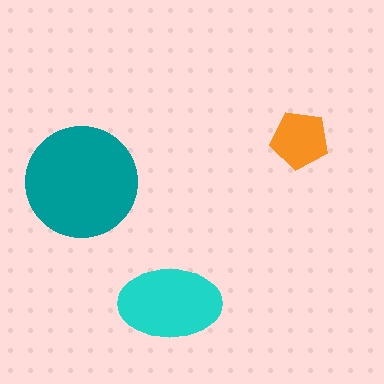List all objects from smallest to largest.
The orange pentagon, the cyan ellipse, the teal circle.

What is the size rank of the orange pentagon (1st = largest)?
3rd.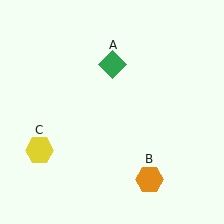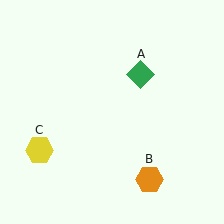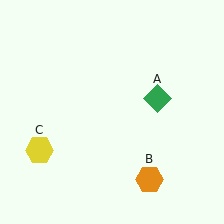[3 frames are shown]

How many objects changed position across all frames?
1 object changed position: green diamond (object A).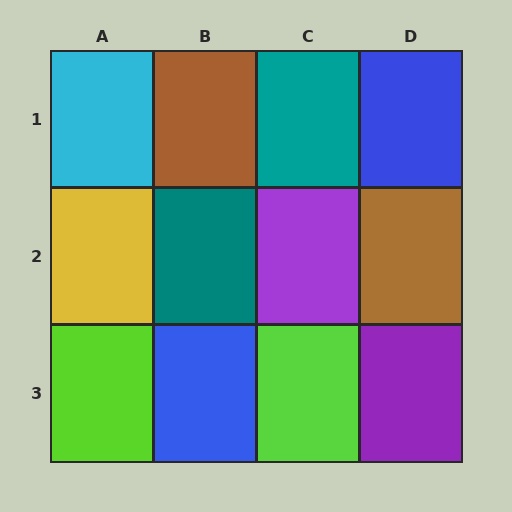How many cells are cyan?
1 cell is cyan.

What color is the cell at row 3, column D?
Purple.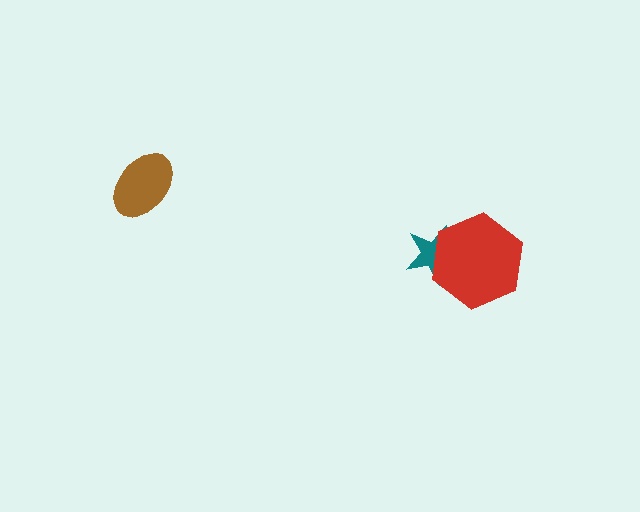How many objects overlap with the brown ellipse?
0 objects overlap with the brown ellipse.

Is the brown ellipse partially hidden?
No, no other shape covers it.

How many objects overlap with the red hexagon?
1 object overlaps with the red hexagon.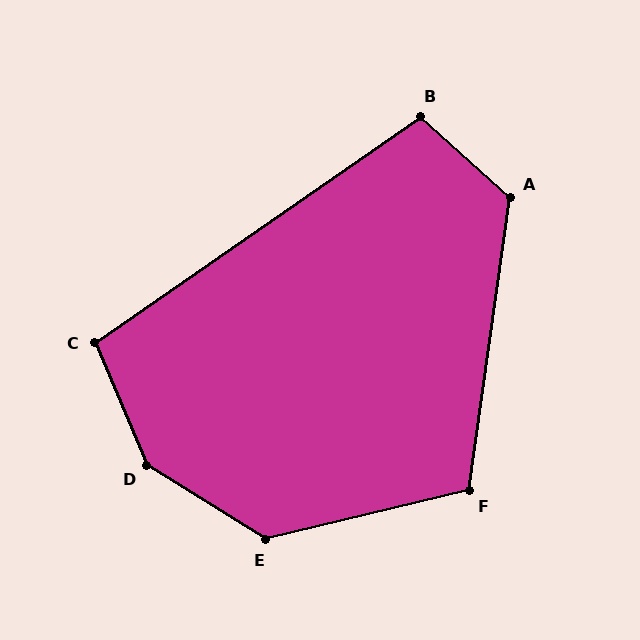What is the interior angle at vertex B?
Approximately 104 degrees (obtuse).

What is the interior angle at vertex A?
Approximately 124 degrees (obtuse).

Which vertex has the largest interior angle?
D, at approximately 145 degrees.